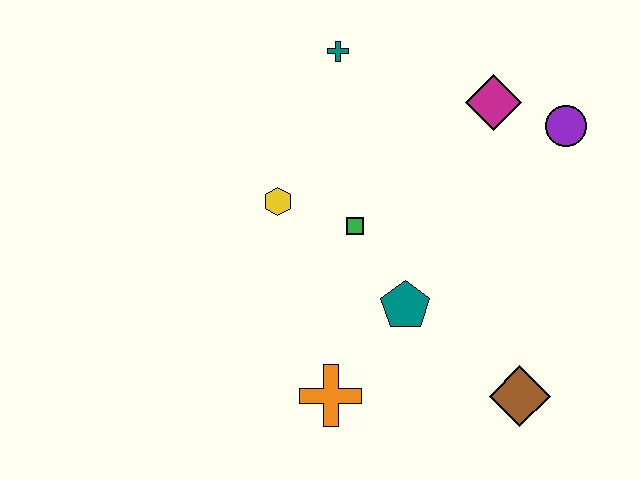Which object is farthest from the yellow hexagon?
The brown diamond is farthest from the yellow hexagon.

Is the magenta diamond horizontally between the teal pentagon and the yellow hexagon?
No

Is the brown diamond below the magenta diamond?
Yes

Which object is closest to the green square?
The yellow hexagon is closest to the green square.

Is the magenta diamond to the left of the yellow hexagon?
No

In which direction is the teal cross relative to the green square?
The teal cross is above the green square.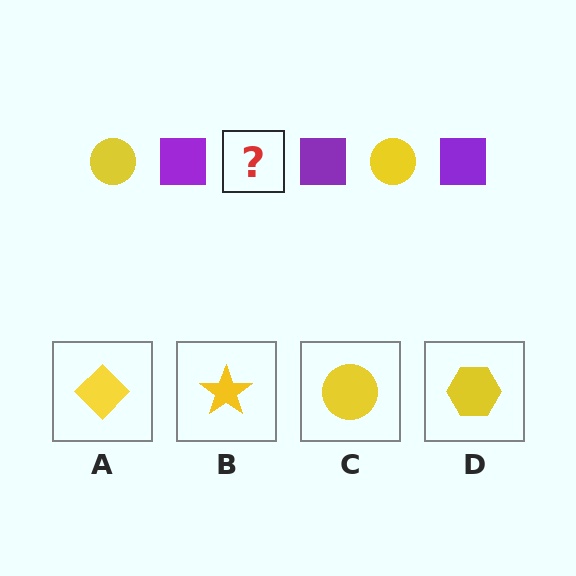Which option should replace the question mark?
Option C.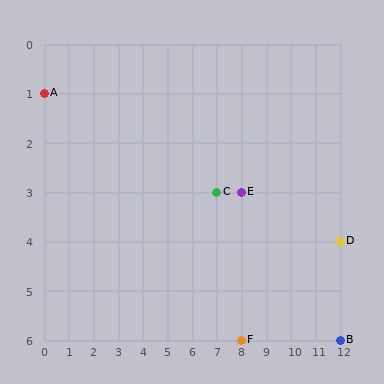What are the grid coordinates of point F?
Point F is at grid coordinates (8, 6).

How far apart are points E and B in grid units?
Points E and B are 4 columns and 3 rows apart (about 5.0 grid units diagonally).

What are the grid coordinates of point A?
Point A is at grid coordinates (0, 1).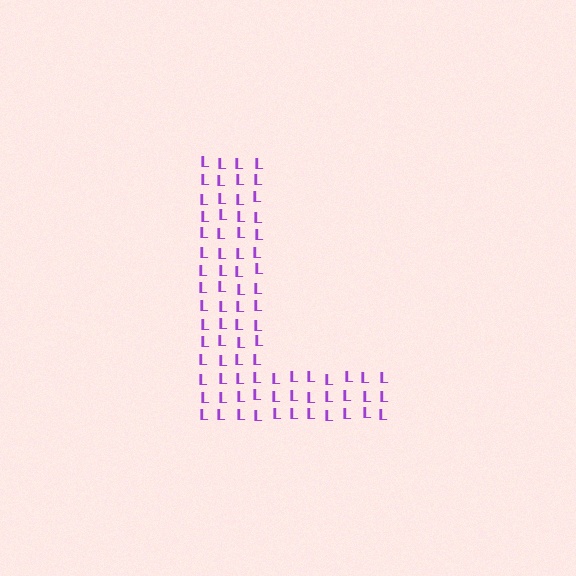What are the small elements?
The small elements are letter L's.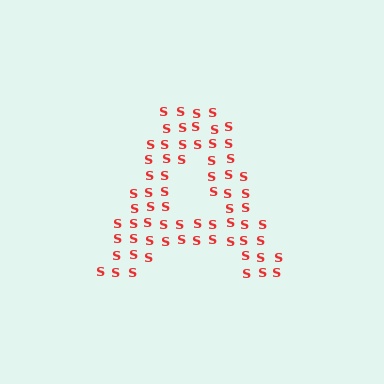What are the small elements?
The small elements are letter S's.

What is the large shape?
The large shape is the letter A.